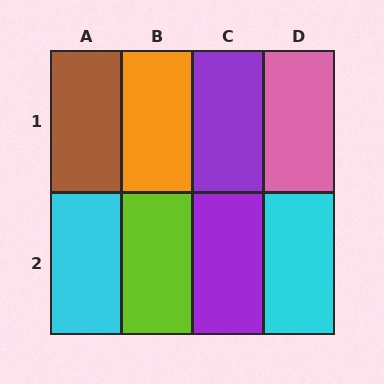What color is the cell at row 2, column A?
Cyan.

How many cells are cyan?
2 cells are cyan.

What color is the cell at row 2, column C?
Purple.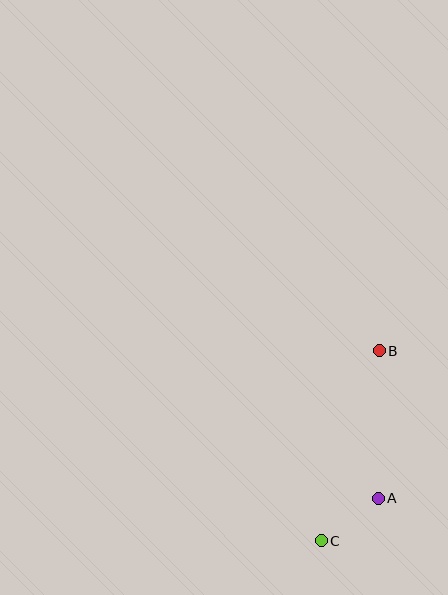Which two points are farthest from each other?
Points B and C are farthest from each other.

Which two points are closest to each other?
Points A and C are closest to each other.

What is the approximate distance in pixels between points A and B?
The distance between A and B is approximately 147 pixels.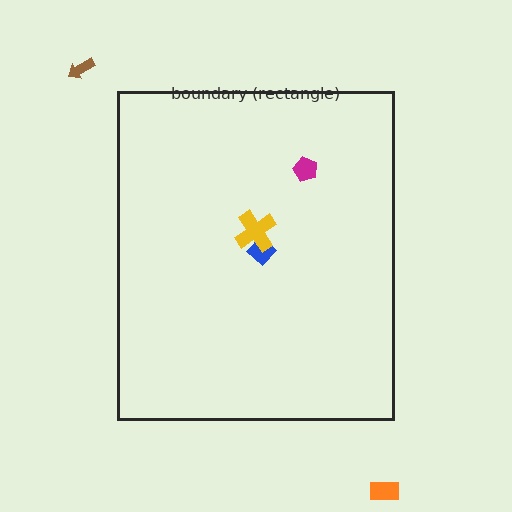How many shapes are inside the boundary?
3 inside, 2 outside.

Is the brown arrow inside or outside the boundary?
Outside.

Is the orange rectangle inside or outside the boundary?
Outside.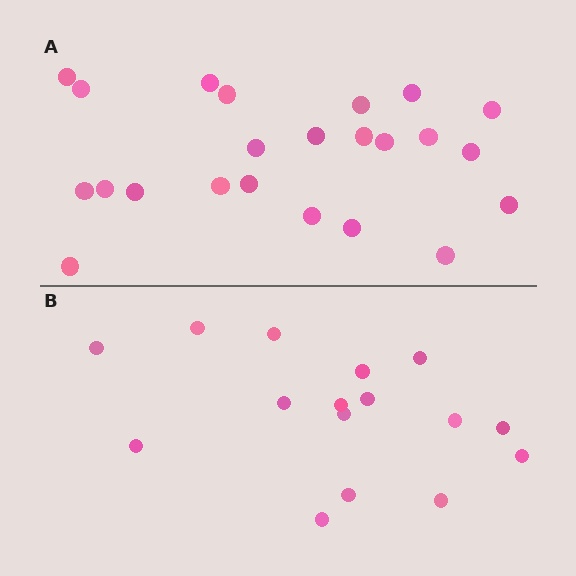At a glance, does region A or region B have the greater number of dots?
Region A (the top region) has more dots.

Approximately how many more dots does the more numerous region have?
Region A has roughly 8 or so more dots than region B.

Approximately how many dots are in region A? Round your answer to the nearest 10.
About 20 dots. (The exact count is 23, which rounds to 20.)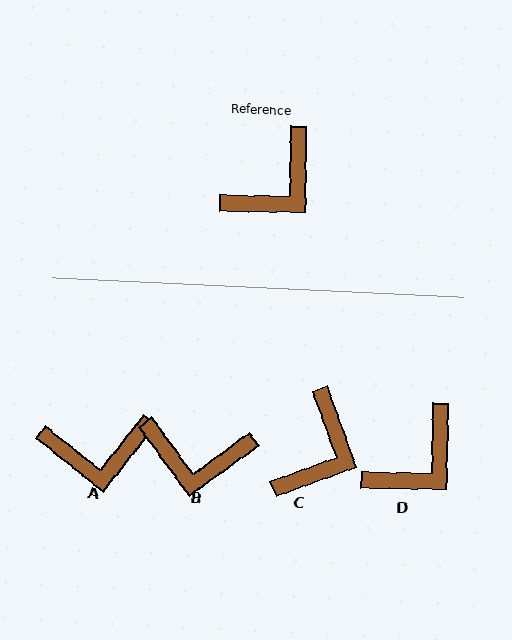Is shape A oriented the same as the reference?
No, it is off by about 38 degrees.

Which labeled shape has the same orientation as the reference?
D.